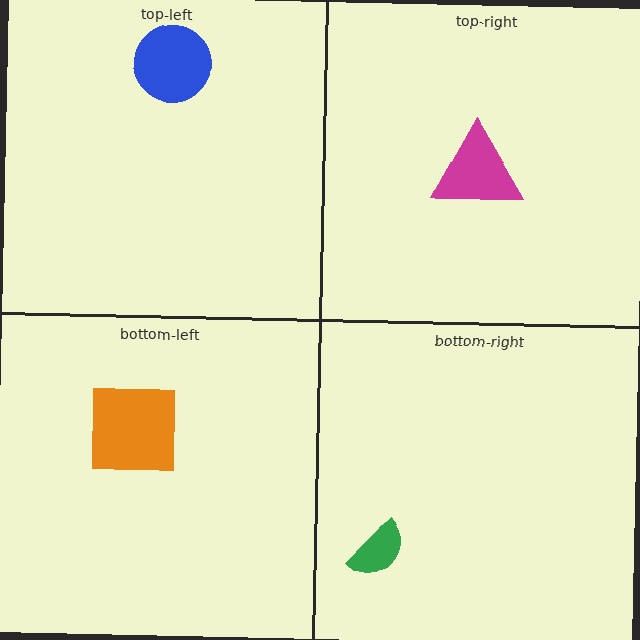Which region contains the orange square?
The bottom-left region.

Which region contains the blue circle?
The top-left region.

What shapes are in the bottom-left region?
The orange square.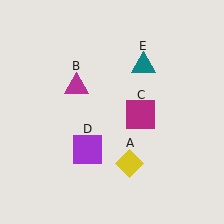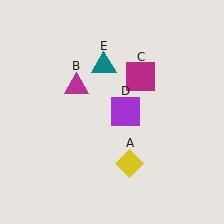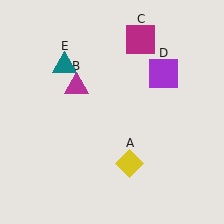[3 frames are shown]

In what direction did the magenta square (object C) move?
The magenta square (object C) moved up.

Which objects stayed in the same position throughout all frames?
Yellow diamond (object A) and magenta triangle (object B) remained stationary.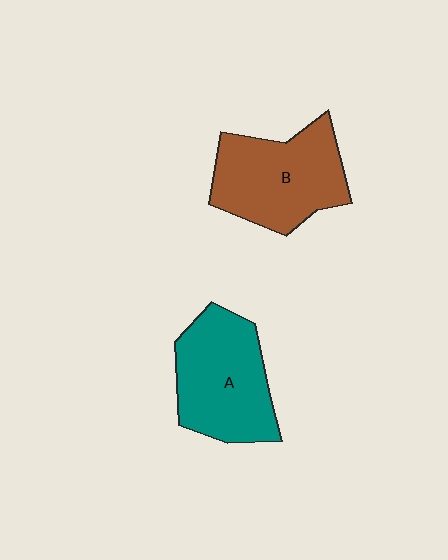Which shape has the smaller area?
Shape A (teal).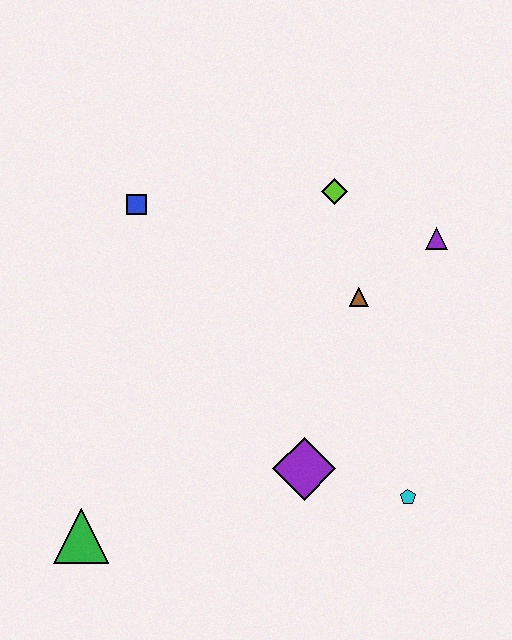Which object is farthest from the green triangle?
The purple triangle is farthest from the green triangle.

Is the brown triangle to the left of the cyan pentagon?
Yes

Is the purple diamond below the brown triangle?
Yes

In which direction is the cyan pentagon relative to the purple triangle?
The cyan pentagon is below the purple triangle.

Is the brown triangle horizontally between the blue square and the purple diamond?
No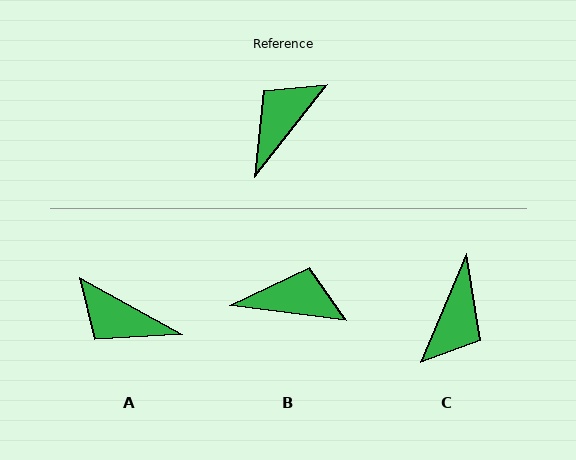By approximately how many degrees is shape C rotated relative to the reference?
Approximately 165 degrees clockwise.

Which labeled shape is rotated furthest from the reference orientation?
C, about 165 degrees away.